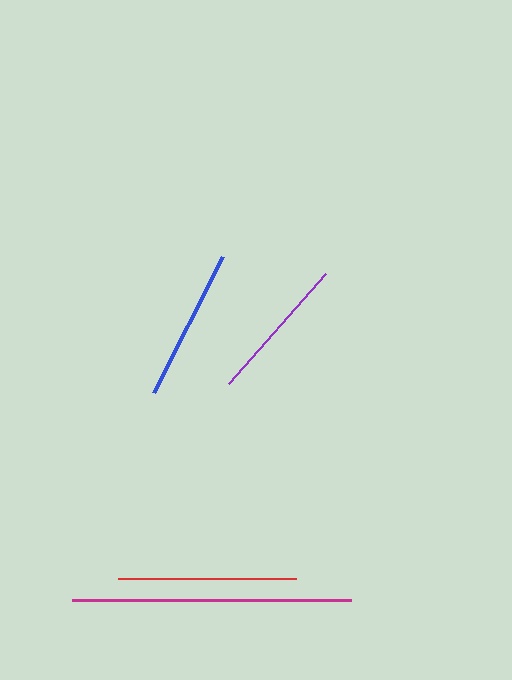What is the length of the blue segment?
The blue segment is approximately 153 pixels long.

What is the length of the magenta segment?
The magenta segment is approximately 279 pixels long.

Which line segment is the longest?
The magenta line is the longest at approximately 279 pixels.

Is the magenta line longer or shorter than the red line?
The magenta line is longer than the red line.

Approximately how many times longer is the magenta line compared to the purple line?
The magenta line is approximately 1.9 times the length of the purple line.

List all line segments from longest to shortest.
From longest to shortest: magenta, red, blue, purple.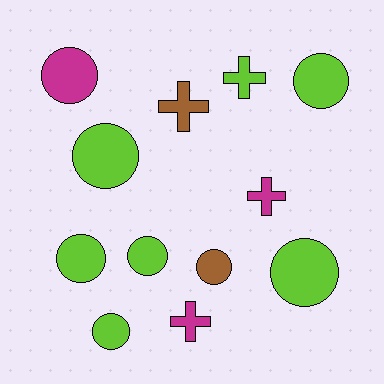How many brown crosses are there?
There is 1 brown cross.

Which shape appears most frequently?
Circle, with 8 objects.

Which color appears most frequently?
Lime, with 7 objects.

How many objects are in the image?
There are 12 objects.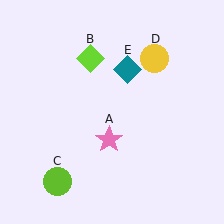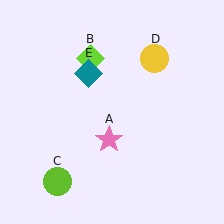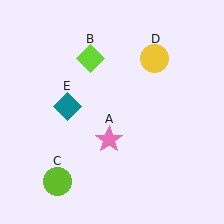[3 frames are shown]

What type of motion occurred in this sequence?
The teal diamond (object E) rotated counterclockwise around the center of the scene.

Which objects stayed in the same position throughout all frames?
Pink star (object A) and lime diamond (object B) and lime circle (object C) and yellow circle (object D) remained stationary.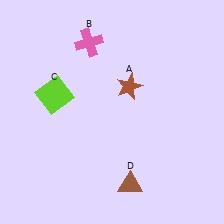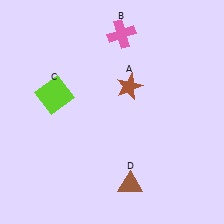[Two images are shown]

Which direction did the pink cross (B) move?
The pink cross (B) moved right.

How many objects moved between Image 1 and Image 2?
1 object moved between the two images.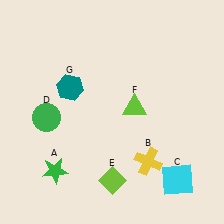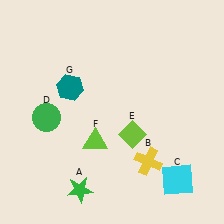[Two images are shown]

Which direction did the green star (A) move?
The green star (A) moved right.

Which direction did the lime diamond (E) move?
The lime diamond (E) moved up.